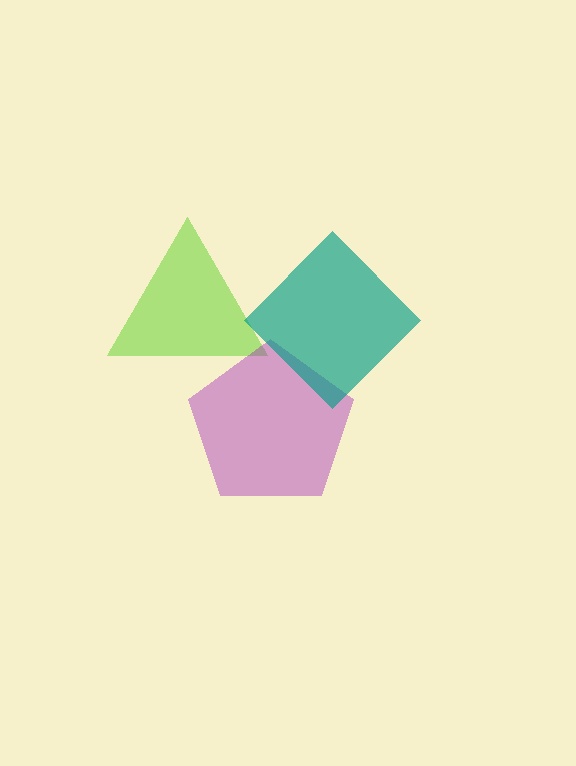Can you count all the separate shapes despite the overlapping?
Yes, there are 3 separate shapes.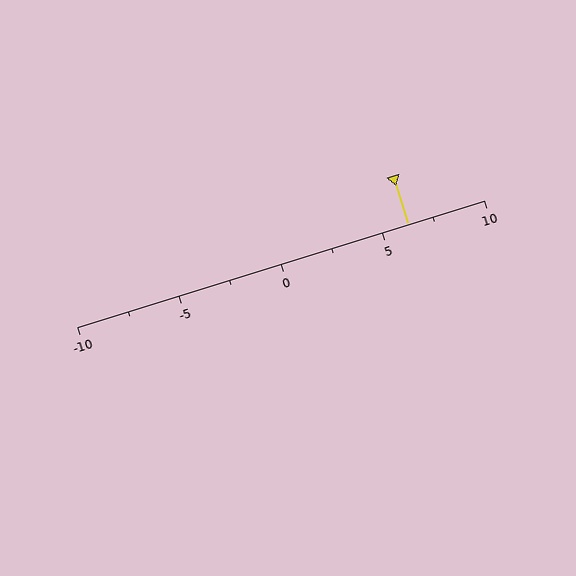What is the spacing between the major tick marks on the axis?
The major ticks are spaced 5 apart.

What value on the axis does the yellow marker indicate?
The marker indicates approximately 6.2.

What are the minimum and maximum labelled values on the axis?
The axis runs from -10 to 10.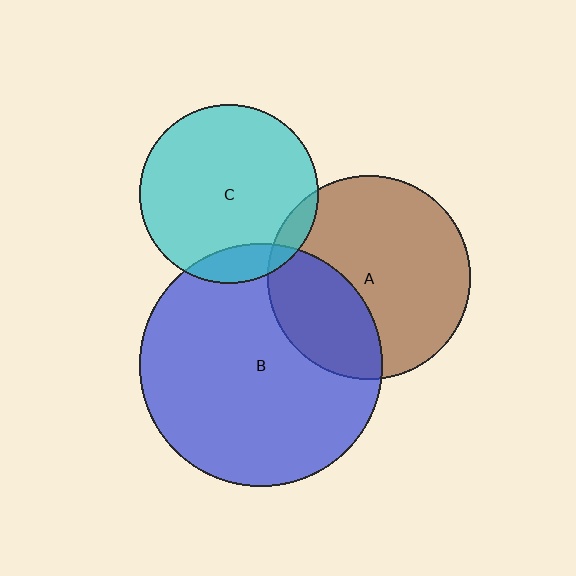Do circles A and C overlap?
Yes.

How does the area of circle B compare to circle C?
Approximately 1.8 times.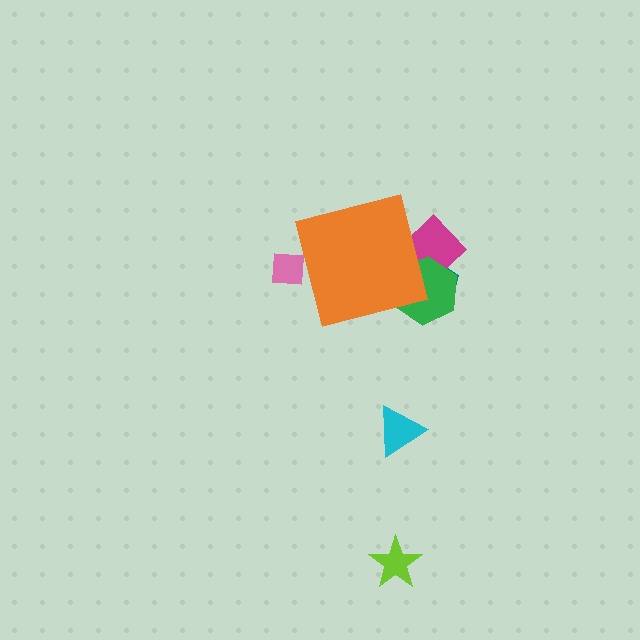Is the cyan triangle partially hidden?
No, the cyan triangle is fully visible.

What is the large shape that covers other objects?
An orange square.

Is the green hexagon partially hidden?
Yes, the green hexagon is partially hidden behind the orange square.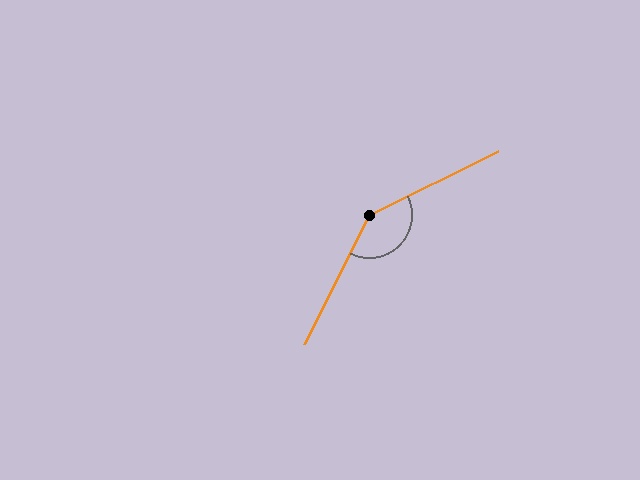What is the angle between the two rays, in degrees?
Approximately 143 degrees.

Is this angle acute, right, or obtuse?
It is obtuse.